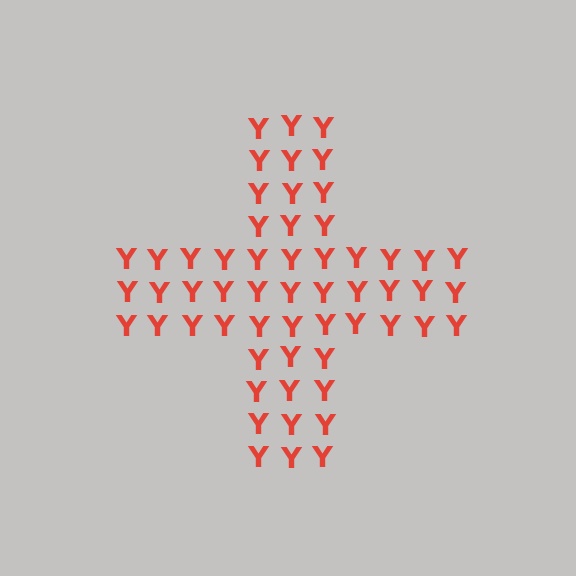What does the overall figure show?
The overall figure shows a cross.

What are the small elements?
The small elements are letter Y's.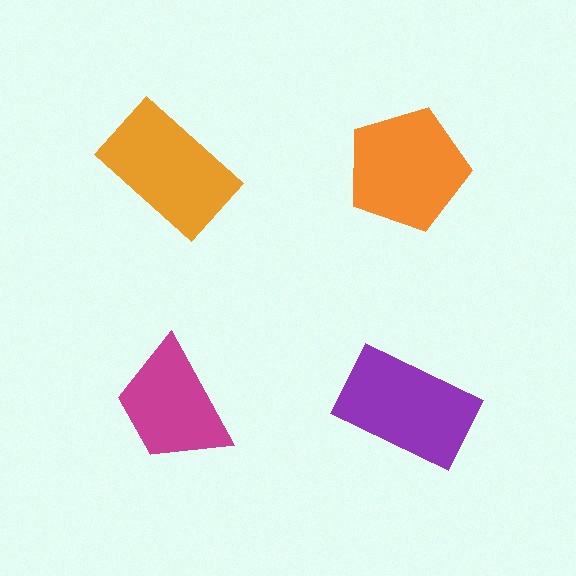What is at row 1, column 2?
An orange pentagon.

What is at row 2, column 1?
A magenta trapezoid.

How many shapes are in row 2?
2 shapes.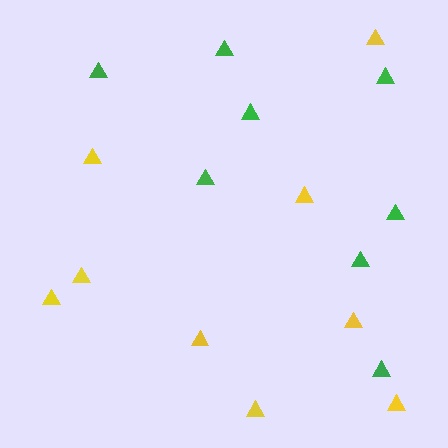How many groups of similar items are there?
There are 2 groups: one group of green triangles (8) and one group of yellow triangles (9).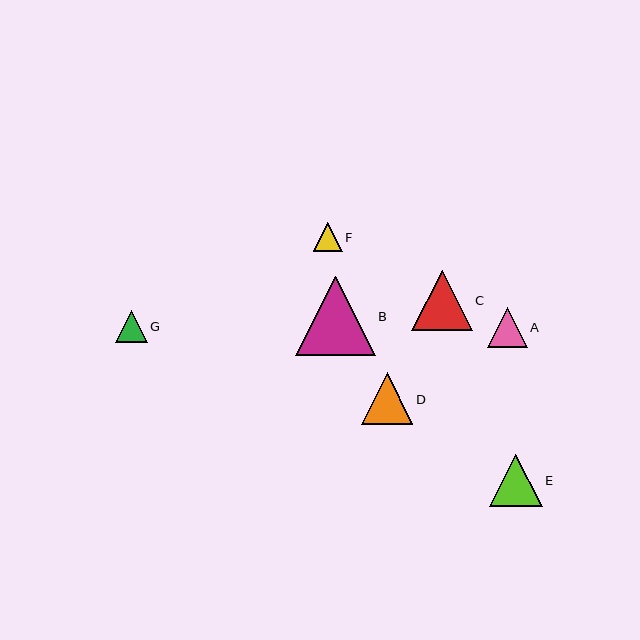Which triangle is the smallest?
Triangle F is the smallest with a size of approximately 29 pixels.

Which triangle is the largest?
Triangle B is the largest with a size of approximately 79 pixels.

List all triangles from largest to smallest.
From largest to smallest: B, C, E, D, A, G, F.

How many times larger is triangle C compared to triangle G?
Triangle C is approximately 1.9 times the size of triangle G.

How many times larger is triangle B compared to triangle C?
Triangle B is approximately 1.3 times the size of triangle C.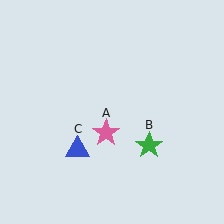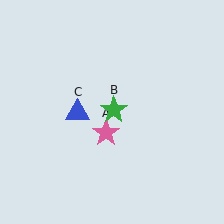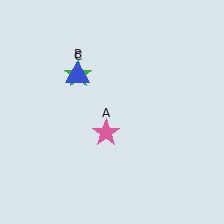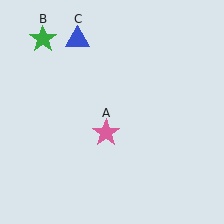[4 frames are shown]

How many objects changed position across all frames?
2 objects changed position: green star (object B), blue triangle (object C).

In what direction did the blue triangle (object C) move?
The blue triangle (object C) moved up.